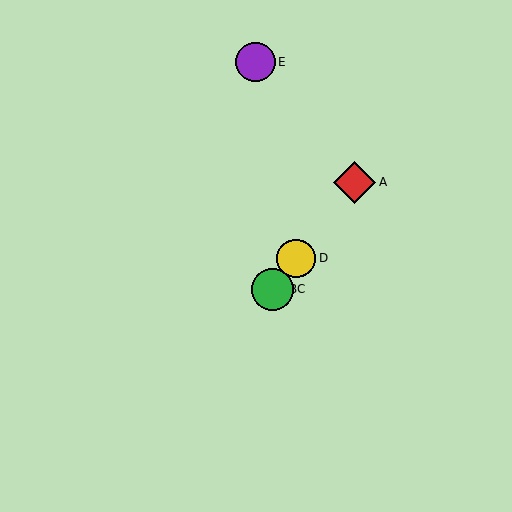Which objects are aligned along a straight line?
Objects A, B, C, D are aligned along a straight line.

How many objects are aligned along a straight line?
4 objects (A, B, C, D) are aligned along a straight line.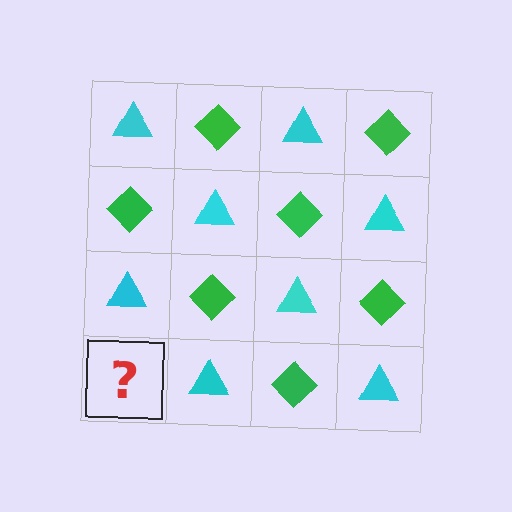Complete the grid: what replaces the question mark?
The question mark should be replaced with a green diamond.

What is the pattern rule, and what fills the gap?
The rule is that it alternates cyan triangle and green diamond in a checkerboard pattern. The gap should be filled with a green diamond.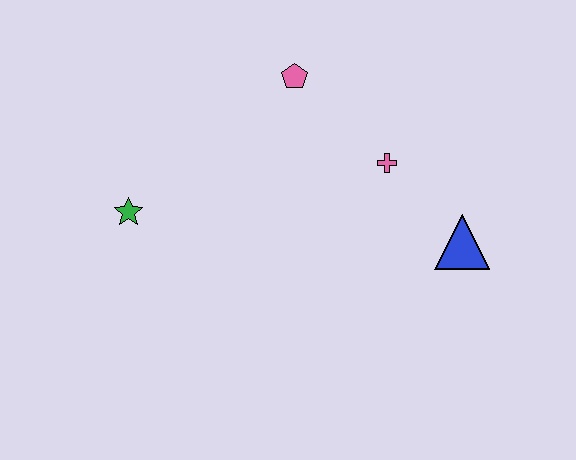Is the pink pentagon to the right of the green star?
Yes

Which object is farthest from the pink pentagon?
The blue triangle is farthest from the pink pentagon.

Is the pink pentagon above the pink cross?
Yes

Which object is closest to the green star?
The pink pentagon is closest to the green star.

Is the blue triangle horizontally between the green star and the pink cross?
No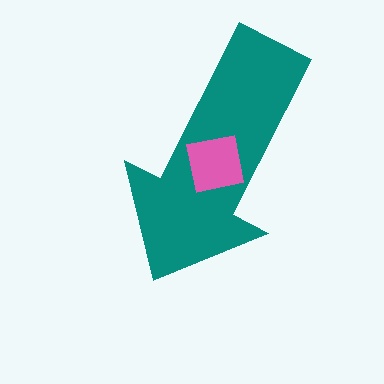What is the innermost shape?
The pink square.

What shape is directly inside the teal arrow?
The pink square.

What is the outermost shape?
The teal arrow.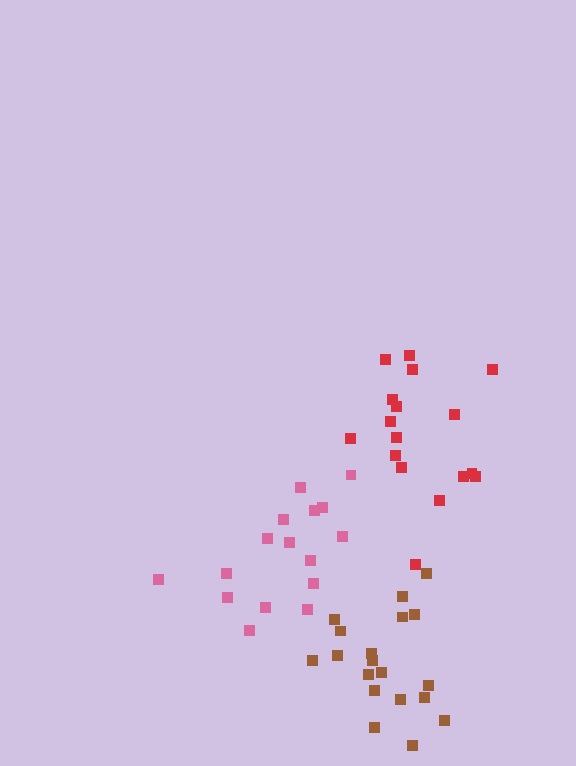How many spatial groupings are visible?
There are 3 spatial groupings.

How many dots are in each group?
Group 1: 19 dots, Group 2: 16 dots, Group 3: 17 dots (52 total).